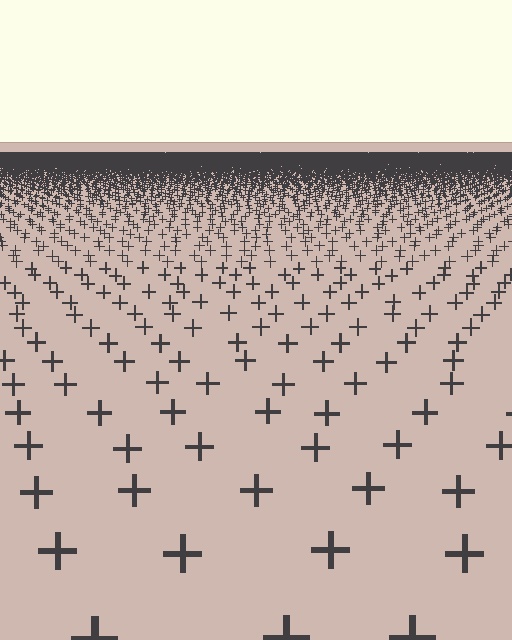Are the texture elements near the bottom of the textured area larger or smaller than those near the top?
Larger. Near the bottom, elements are closer to the viewer and appear at a bigger on-screen size.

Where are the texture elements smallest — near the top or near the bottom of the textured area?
Near the top.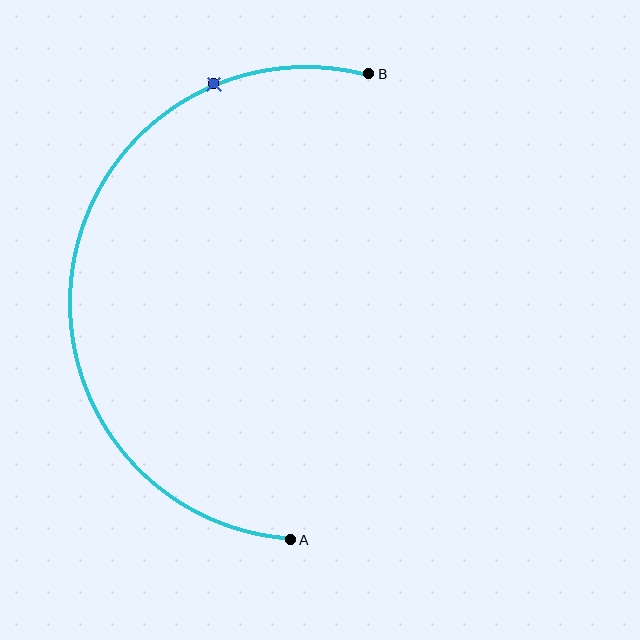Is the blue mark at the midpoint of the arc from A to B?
No. The blue mark lies on the arc but is closer to endpoint B. The arc midpoint would be at the point on the curve equidistant along the arc from both A and B.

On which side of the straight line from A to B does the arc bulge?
The arc bulges to the left of the straight line connecting A and B.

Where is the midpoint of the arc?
The arc midpoint is the point on the curve farthest from the straight line joining A and B. It sits to the left of that line.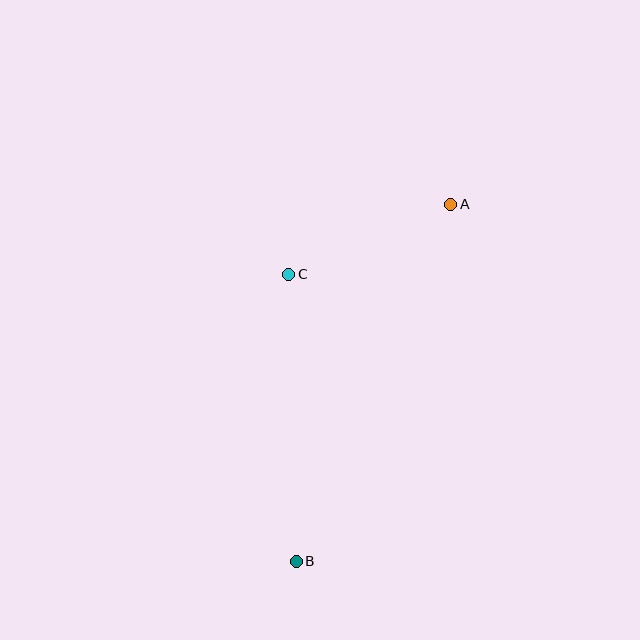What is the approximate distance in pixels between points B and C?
The distance between B and C is approximately 287 pixels.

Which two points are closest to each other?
Points A and C are closest to each other.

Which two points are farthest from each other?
Points A and B are farthest from each other.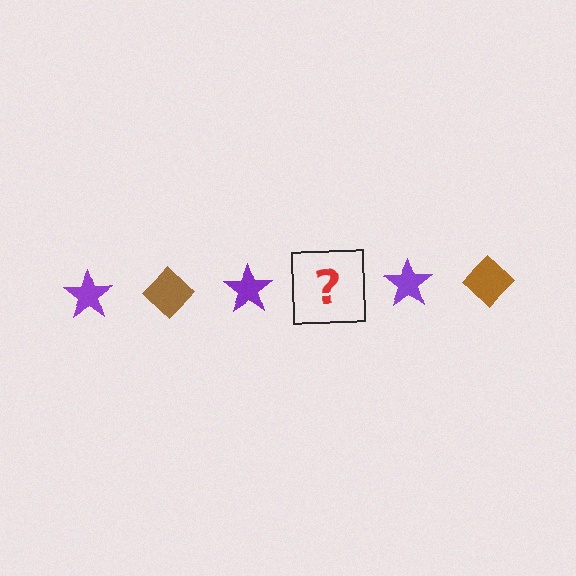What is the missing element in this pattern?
The missing element is a brown diamond.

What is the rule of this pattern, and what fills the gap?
The rule is that the pattern alternates between purple star and brown diamond. The gap should be filled with a brown diamond.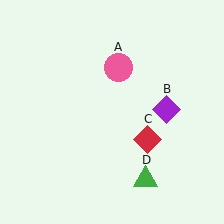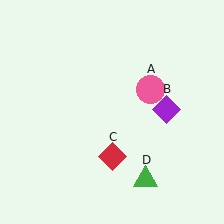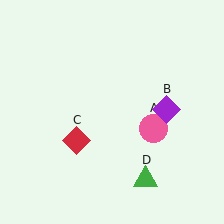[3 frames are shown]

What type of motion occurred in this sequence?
The pink circle (object A), red diamond (object C) rotated clockwise around the center of the scene.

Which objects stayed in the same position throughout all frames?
Purple diamond (object B) and green triangle (object D) remained stationary.